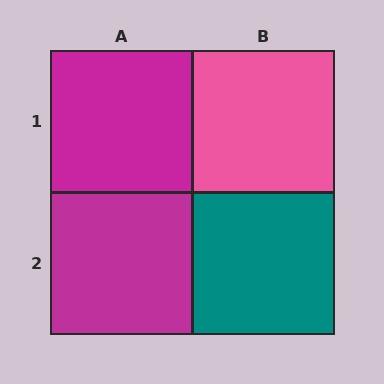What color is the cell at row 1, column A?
Magenta.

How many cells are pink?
1 cell is pink.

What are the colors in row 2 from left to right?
Magenta, teal.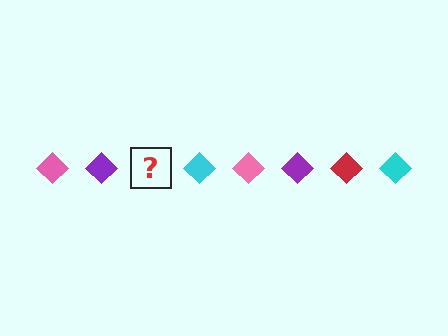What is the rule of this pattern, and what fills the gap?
The rule is that the pattern cycles through pink, purple, red, cyan diamonds. The gap should be filled with a red diamond.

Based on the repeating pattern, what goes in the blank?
The blank should be a red diamond.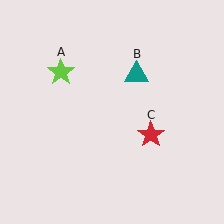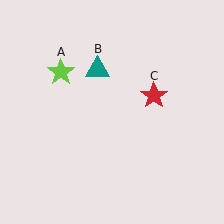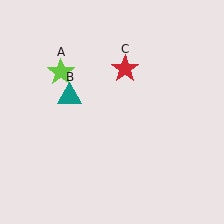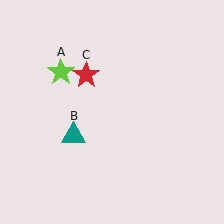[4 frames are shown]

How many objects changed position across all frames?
2 objects changed position: teal triangle (object B), red star (object C).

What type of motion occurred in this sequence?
The teal triangle (object B), red star (object C) rotated counterclockwise around the center of the scene.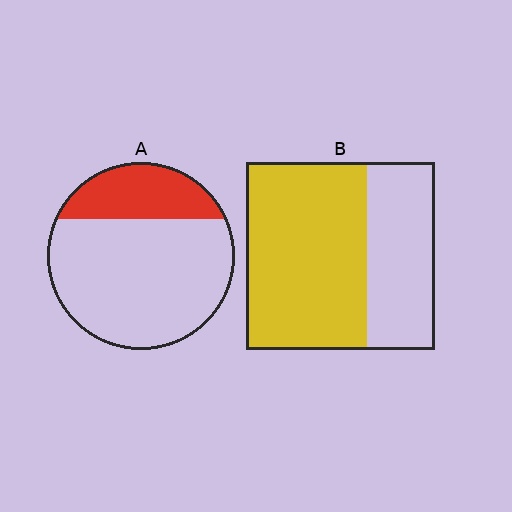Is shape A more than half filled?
No.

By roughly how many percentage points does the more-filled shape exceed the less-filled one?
By roughly 40 percentage points (B over A).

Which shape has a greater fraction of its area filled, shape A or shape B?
Shape B.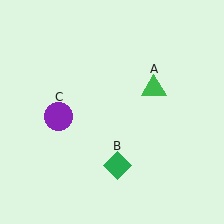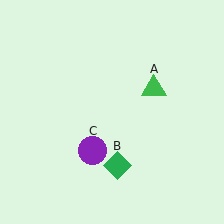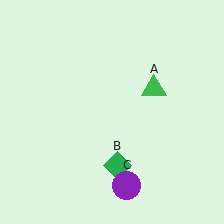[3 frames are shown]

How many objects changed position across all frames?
1 object changed position: purple circle (object C).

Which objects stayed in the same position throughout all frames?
Green triangle (object A) and green diamond (object B) remained stationary.